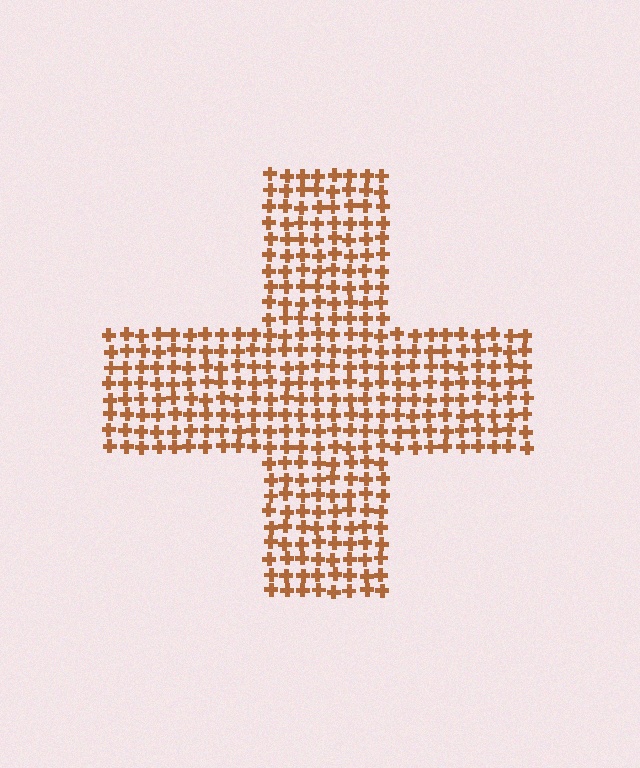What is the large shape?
The large shape is a cross.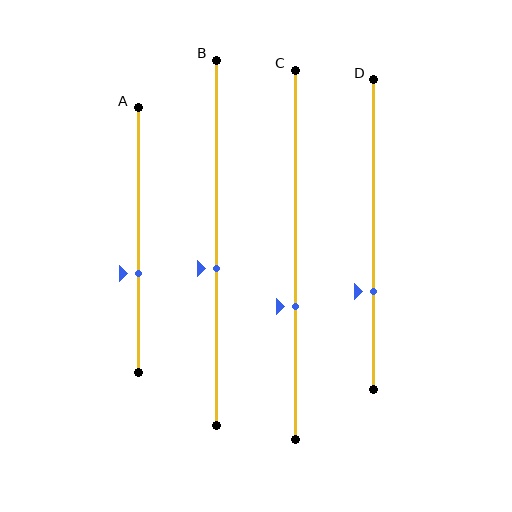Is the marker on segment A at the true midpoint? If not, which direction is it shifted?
No, the marker on segment A is shifted downward by about 12% of the segment length.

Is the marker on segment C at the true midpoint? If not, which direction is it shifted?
No, the marker on segment C is shifted downward by about 14% of the segment length.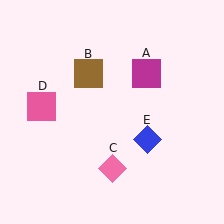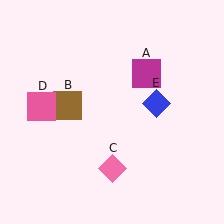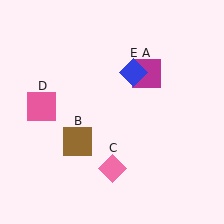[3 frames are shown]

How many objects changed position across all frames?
2 objects changed position: brown square (object B), blue diamond (object E).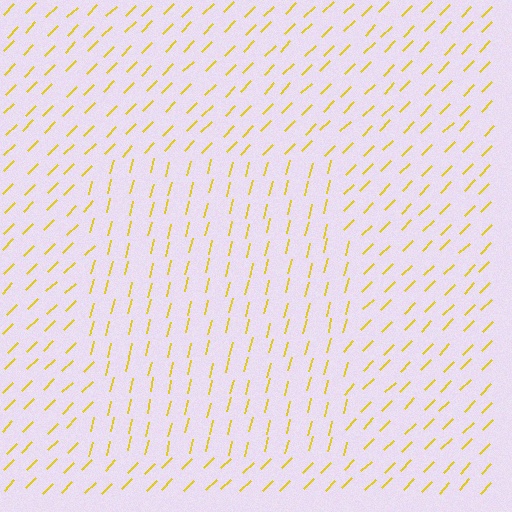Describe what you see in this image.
The image is filled with small yellow line segments. A rectangle region in the image has lines oriented differently from the surrounding lines, creating a visible texture boundary.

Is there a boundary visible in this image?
Yes, there is a texture boundary formed by a change in line orientation.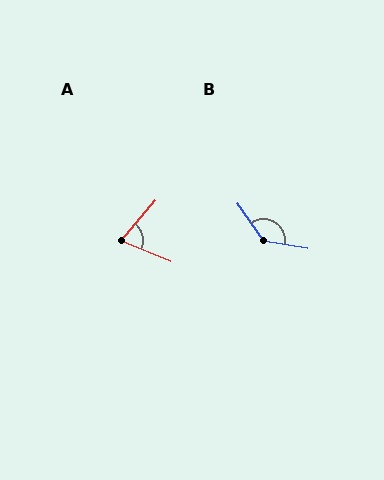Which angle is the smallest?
A, at approximately 72 degrees.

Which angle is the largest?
B, at approximately 135 degrees.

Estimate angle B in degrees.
Approximately 135 degrees.